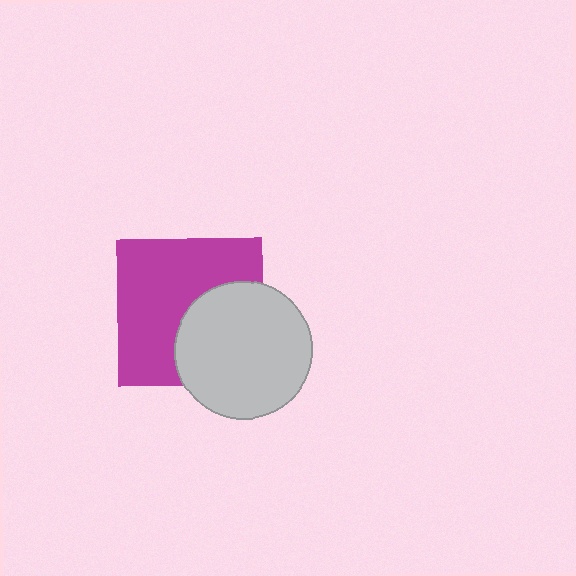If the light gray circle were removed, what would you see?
You would see the complete magenta square.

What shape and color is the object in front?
The object in front is a light gray circle.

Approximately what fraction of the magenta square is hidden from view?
Roughly 39% of the magenta square is hidden behind the light gray circle.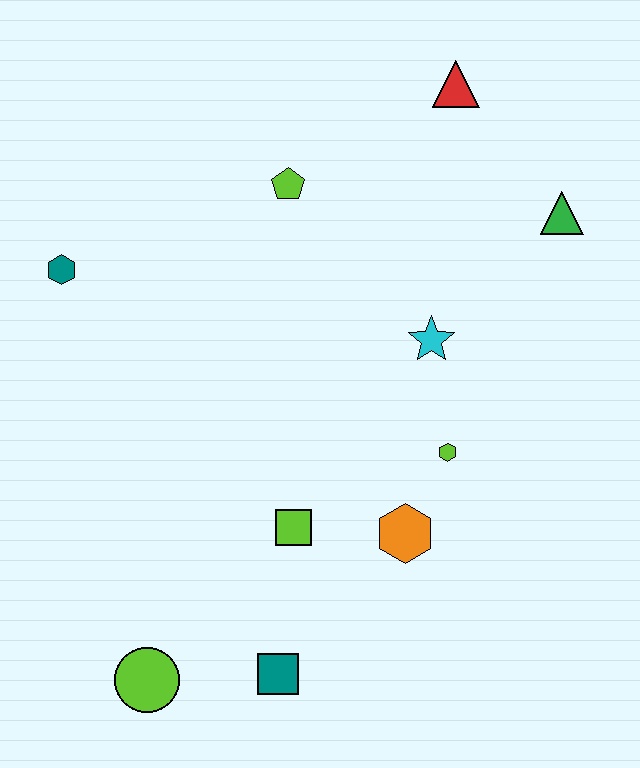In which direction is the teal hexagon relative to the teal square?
The teal hexagon is above the teal square.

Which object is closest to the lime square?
The orange hexagon is closest to the lime square.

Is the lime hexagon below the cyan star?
Yes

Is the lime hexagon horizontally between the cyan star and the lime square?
No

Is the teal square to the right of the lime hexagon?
No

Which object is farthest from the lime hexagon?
The teal hexagon is farthest from the lime hexagon.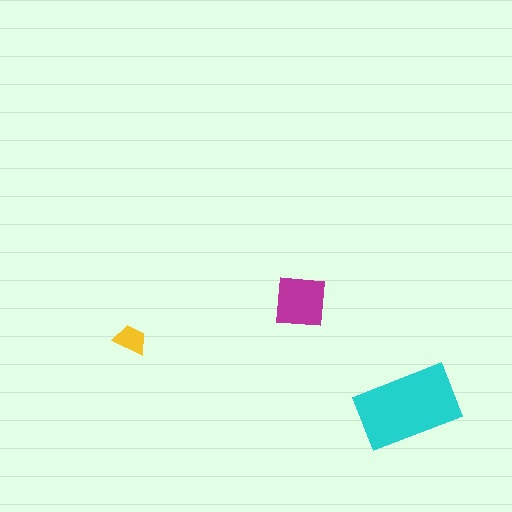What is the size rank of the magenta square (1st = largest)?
2nd.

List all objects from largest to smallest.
The cyan rectangle, the magenta square, the yellow trapezoid.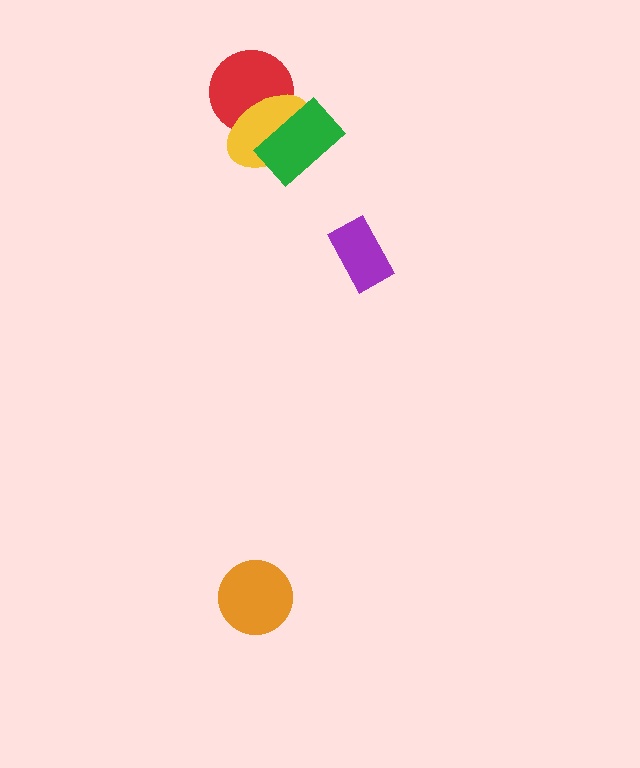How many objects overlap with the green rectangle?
2 objects overlap with the green rectangle.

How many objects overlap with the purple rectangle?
0 objects overlap with the purple rectangle.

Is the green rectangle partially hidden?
No, no other shape covers it.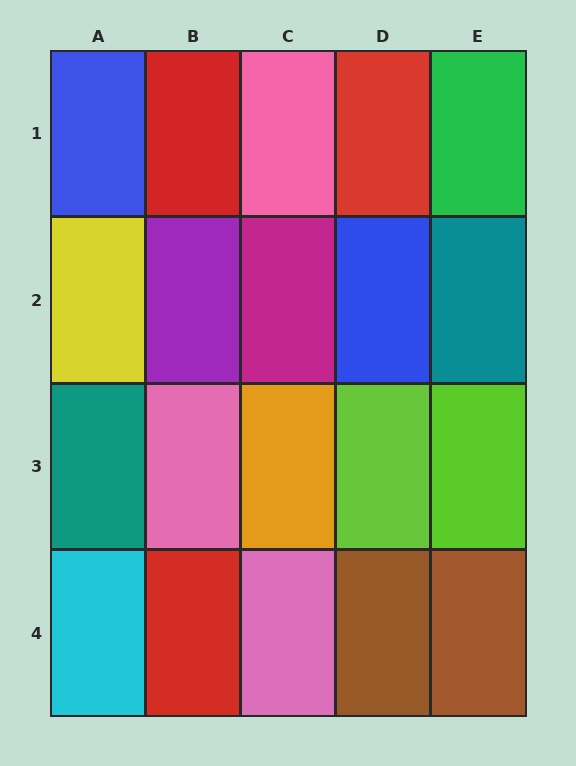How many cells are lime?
2 cells are lime.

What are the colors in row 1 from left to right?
Blue, red, pink, red, green.